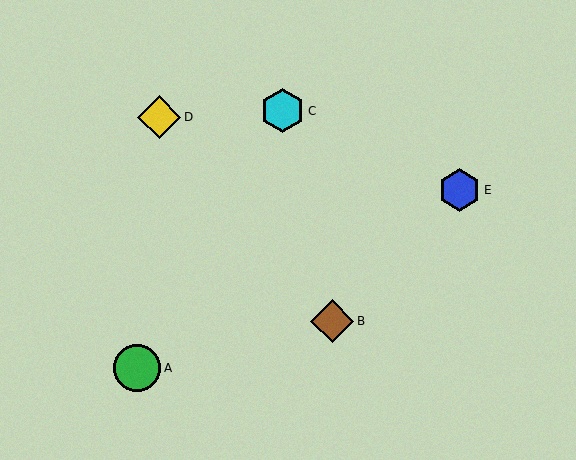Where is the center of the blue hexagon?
The center of the blue hexagon is at (459, 190).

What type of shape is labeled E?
Shape E is a blue hexagon.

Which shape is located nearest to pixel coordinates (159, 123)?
The yellow diamond (labeled D) at (159, 117) is nearest to that location.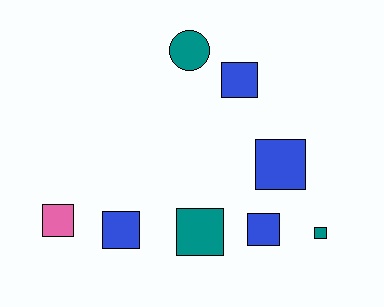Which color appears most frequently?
Blue, with 4 objects.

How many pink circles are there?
There are no pink circles.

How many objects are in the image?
There are 8 objects.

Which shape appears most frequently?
Square, with 7 objects.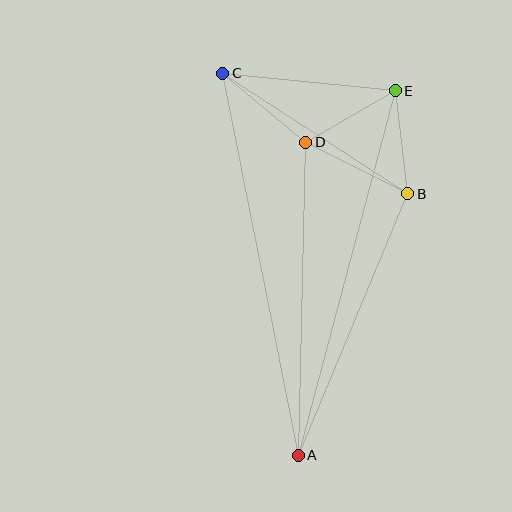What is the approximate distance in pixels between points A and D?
The distance between A and D is approximately 313 pixels.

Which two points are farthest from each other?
Points A and C are farthest from each other.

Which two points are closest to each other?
Points D and E are closest to each other.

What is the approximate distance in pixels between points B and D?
The distance between B and D is approximately 114 pixels.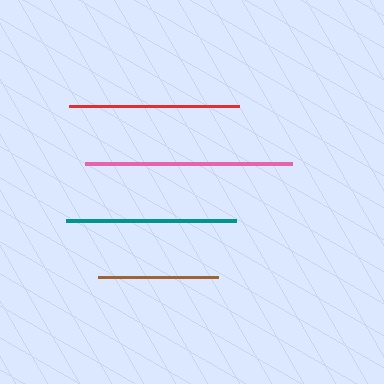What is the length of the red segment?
The red segment is approximately 170 pixels long.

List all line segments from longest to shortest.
From longest to shortest: pink, red, teal, brown.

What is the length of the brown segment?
The brown segment is approximately 121 pixels long.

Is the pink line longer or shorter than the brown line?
The pink line is longer than the brown line.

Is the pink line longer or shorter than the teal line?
The pink line is longer than the teal line.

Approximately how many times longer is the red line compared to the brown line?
The red line is approximately 1.4 times the length of the brown line.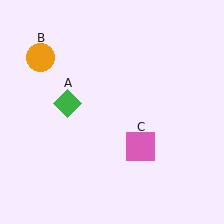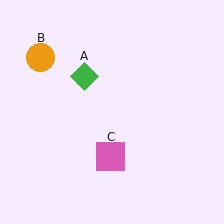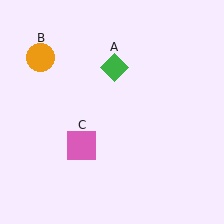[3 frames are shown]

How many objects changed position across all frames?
2 objects changed position: green diamond (object A), pink square (object C).